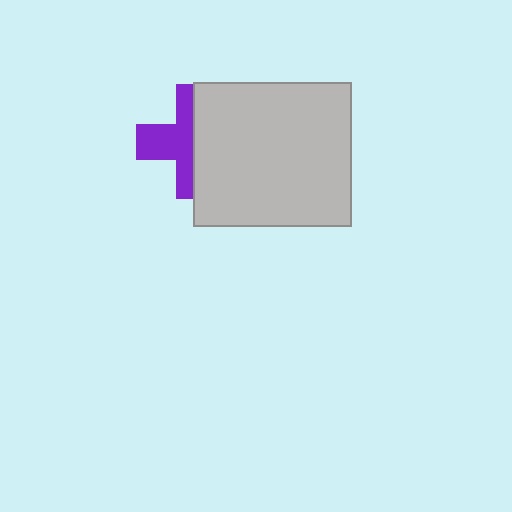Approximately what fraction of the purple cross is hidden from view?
Roughly 50% of the purple cross is hidden behind the light gray rectangle.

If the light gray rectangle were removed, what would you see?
You would see the complete purple cross.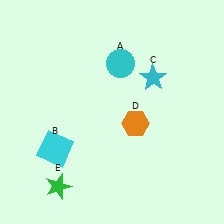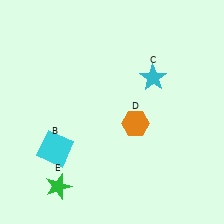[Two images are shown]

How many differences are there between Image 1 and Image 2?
There is 1 difference between the two images.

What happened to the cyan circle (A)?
The cyan circle (A) was removed in Image 2. It was in the top-right area of Image 1.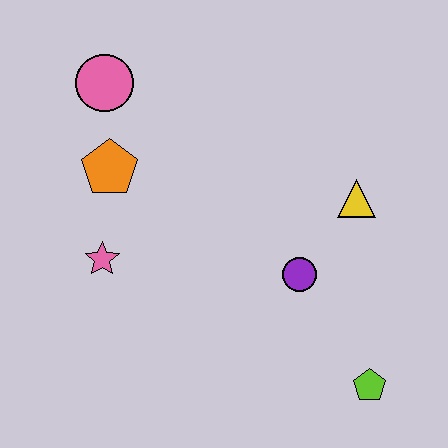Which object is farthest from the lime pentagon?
The pink circle is farthest from the lime pentagon.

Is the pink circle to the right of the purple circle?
No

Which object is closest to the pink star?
The orange pentagon is closest to the pink star.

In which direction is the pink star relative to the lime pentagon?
The pink star is to the left of the lime pentagon.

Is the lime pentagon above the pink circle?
No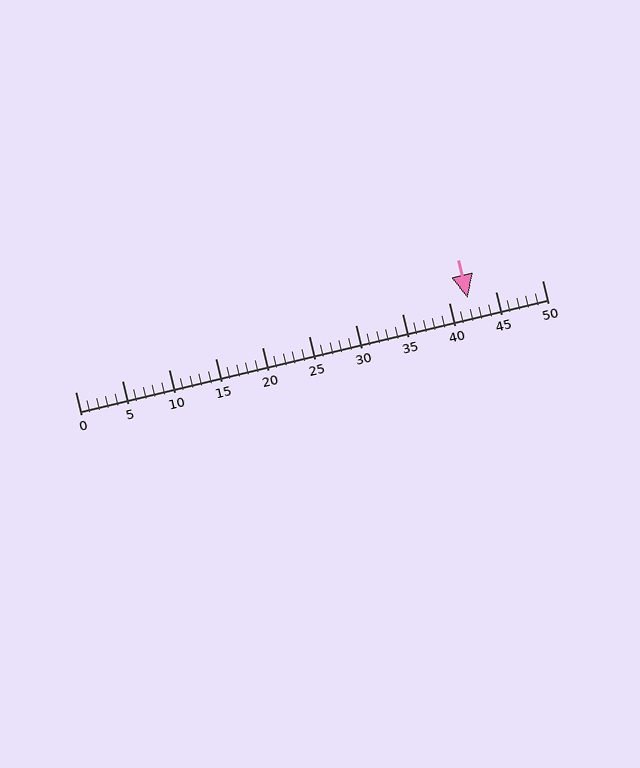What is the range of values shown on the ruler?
The ruler shows values from 0 to 50.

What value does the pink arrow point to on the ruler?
The pink arrow points to approximately 42.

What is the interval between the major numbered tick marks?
The major tick marks are spaced 5 units apart.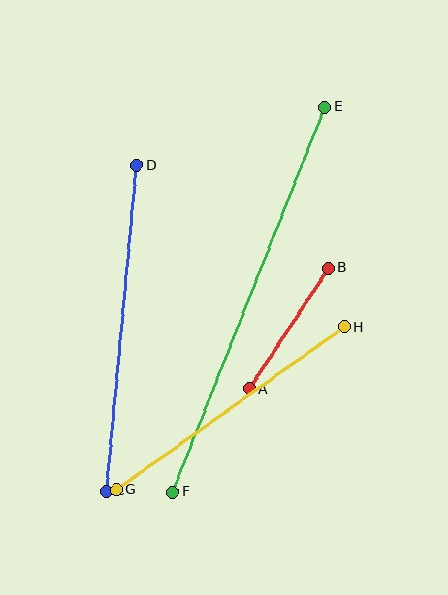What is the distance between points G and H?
The distance is approximately 280 pixels.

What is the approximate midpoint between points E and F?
The midpoint is at approximately (249, 300) pixels.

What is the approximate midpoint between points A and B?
The midpoint is at approximately (289, 329) pixels.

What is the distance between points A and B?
The distance is approximately 145 pixels.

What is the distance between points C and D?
The distance is approximately 327 pixels.